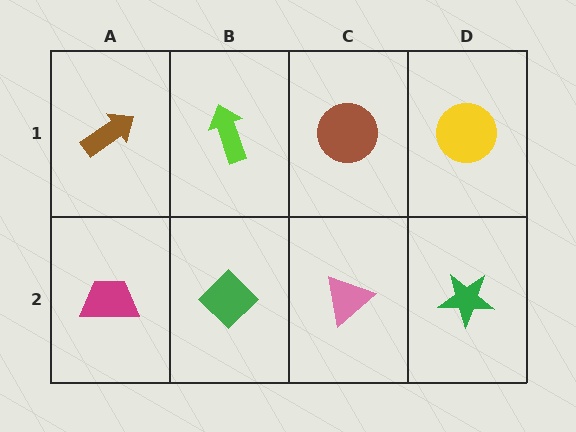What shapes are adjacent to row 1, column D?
A green star (row 2, column D), a brown circle (row 1, column C).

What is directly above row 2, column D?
A yellow circle.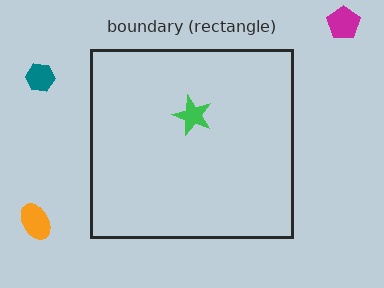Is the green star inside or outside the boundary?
Inside.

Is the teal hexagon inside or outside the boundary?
Outside.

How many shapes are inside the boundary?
1 inside, 3 outside.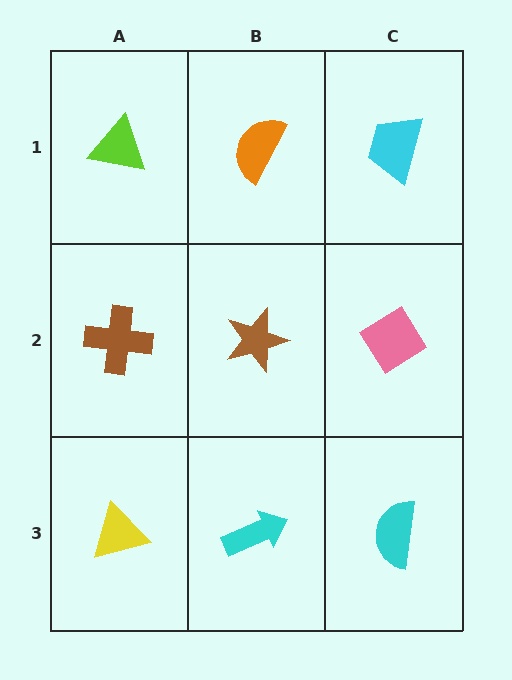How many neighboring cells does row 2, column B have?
4.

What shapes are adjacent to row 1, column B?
A brown star (row 2, column B), a lime triangle (row 1, column A), a cyan trapezoid (row 1, column C).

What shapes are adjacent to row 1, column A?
A brown cross (row 2, column A), an orange semicircle (row 1, column B).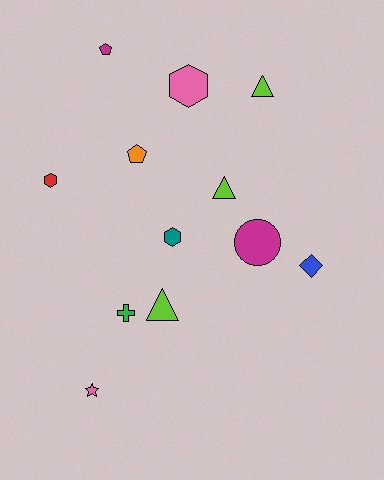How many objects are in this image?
There are 12 objects.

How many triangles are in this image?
There are 3 triangles.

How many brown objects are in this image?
There are no brown objects.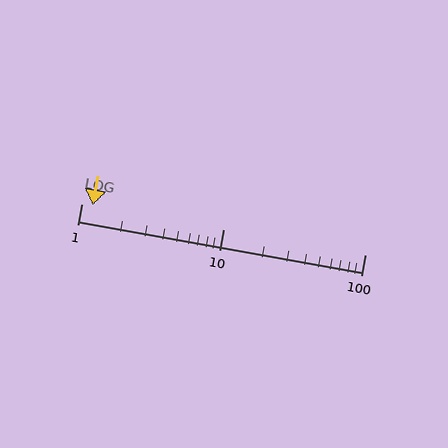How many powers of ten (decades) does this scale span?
The scale spans 2 decades, from 1 to 100.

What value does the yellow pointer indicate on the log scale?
The pointer indicates approximately 1.2.